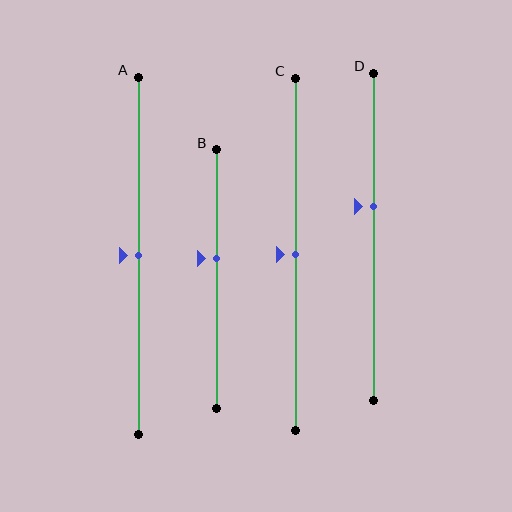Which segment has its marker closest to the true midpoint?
Segment A has its marker closest to the true midpoint.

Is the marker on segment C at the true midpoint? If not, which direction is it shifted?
Yes, the marker on segment C is at the true midpoint.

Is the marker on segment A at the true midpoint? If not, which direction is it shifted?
Yes, the marker on segment A is at the true midpoint.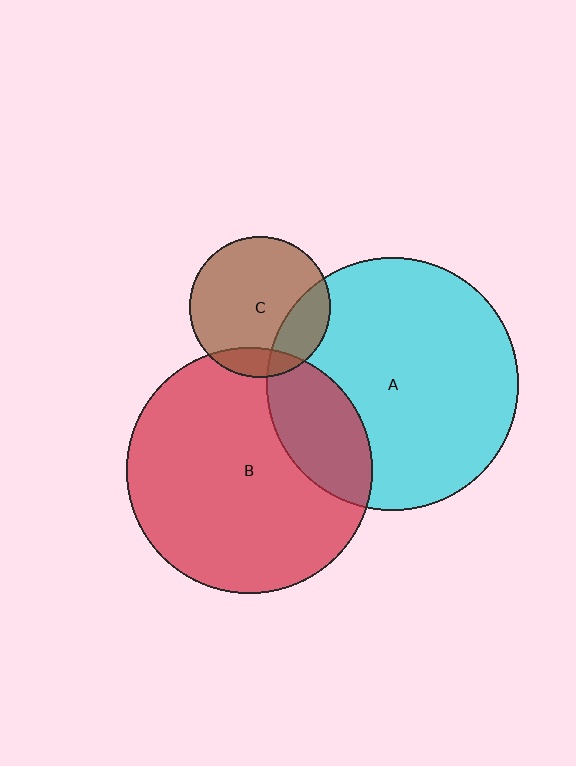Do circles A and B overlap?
Yes.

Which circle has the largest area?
Circle A (cyan).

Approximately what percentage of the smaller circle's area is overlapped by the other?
Approximately 20%.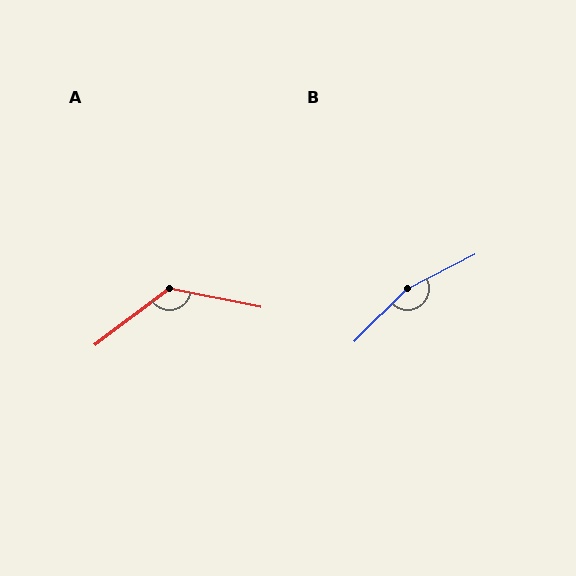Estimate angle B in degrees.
Approximately 162 degrees.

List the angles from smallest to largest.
A (132°), B (162°).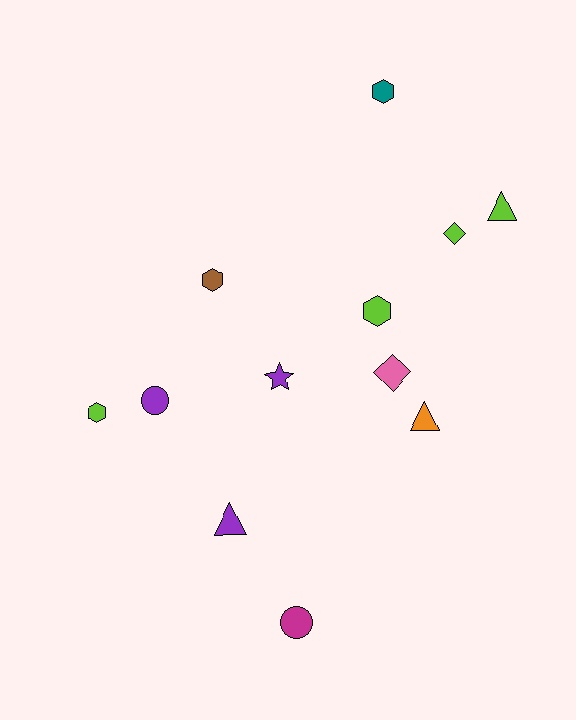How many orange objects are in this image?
There is 1 orange object.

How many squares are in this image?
There are no squares.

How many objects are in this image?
There are 12 objects.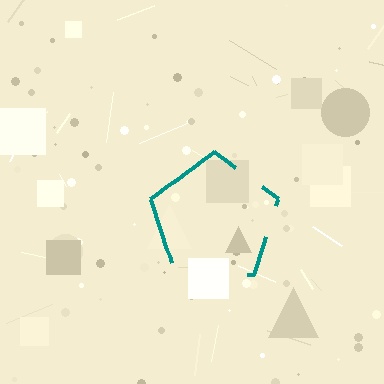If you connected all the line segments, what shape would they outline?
They would outline a pentagon.